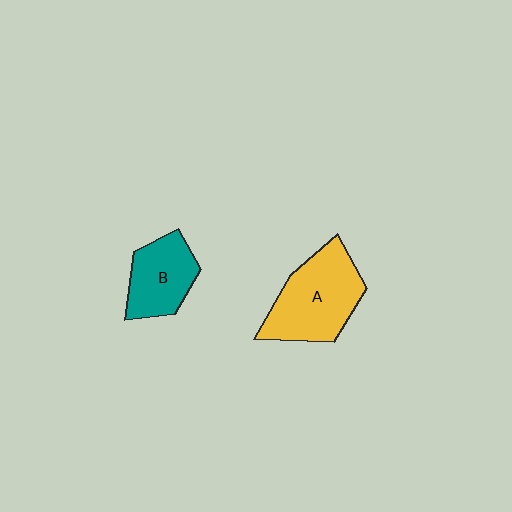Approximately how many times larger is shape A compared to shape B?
Approximately 1.5 times.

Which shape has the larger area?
Shape A (yellow).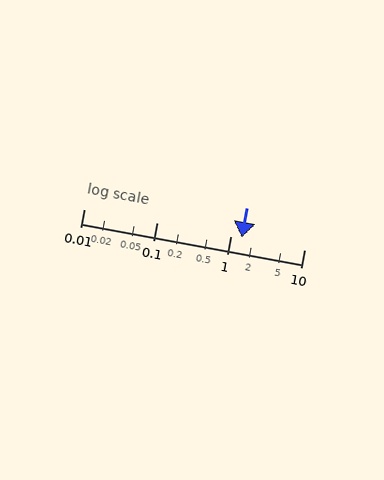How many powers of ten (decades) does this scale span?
The scale spans 3 decades, from 0.01 to 10.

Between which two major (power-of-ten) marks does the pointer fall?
The pointer is between 1 and 10.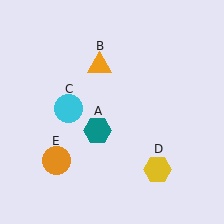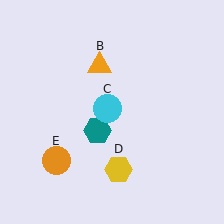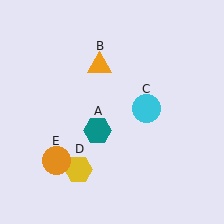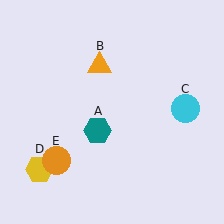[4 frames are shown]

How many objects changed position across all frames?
2 objects changed position: cyan circle (object C), yellow hexagon (object D).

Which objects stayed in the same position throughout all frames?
Teal hexagon (object A) and orange triangle (object B) and orange circle (object E) remained stationary.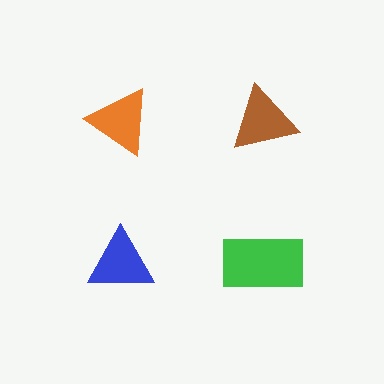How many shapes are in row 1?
2 shapes.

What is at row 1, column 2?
A brown triangle.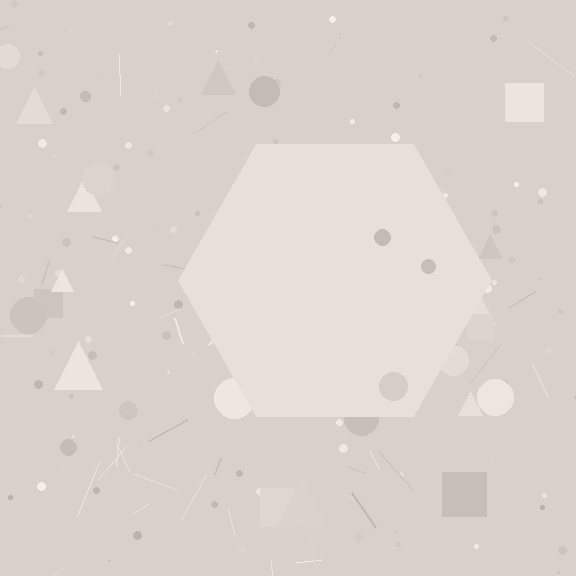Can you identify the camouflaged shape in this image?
The camouflaged shape is a hexagon.